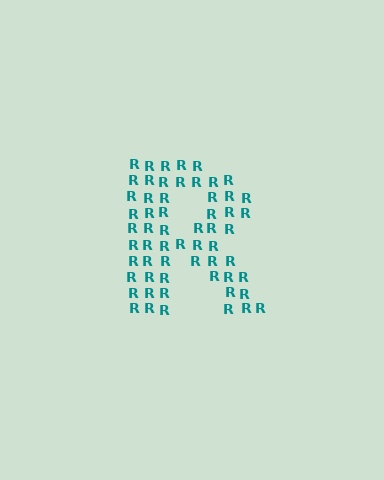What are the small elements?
The small elements are letter R's.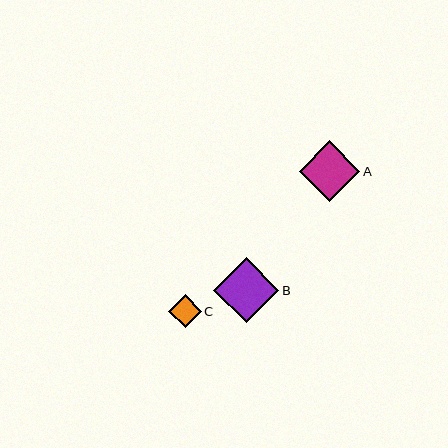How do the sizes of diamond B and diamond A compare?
Diamond B and diamond A are approximately the same size.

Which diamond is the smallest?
Diamond C is the smallest with a size of approximately 32 pixels.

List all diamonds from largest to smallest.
From largest to smallest: B, A, C.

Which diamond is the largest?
Diamond B is the largest with a size of approximately 65 pixels.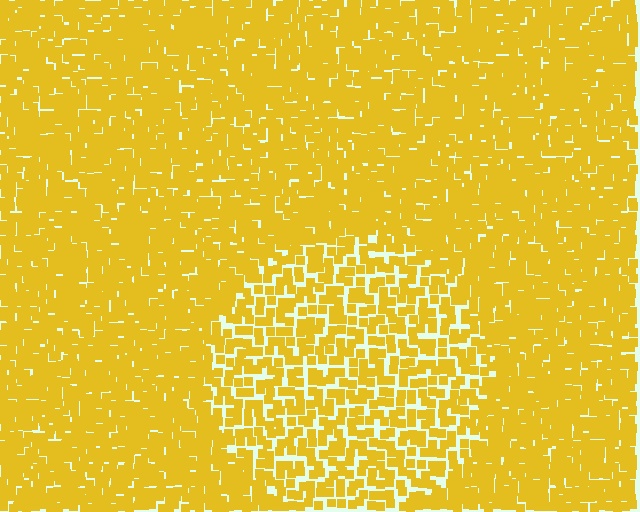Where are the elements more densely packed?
The elements are more densely packed outside the circle boundary.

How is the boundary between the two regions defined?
The boundary is defined by a change in element density (approximately 1.7x ratio). All elements are the same color, size, and shape.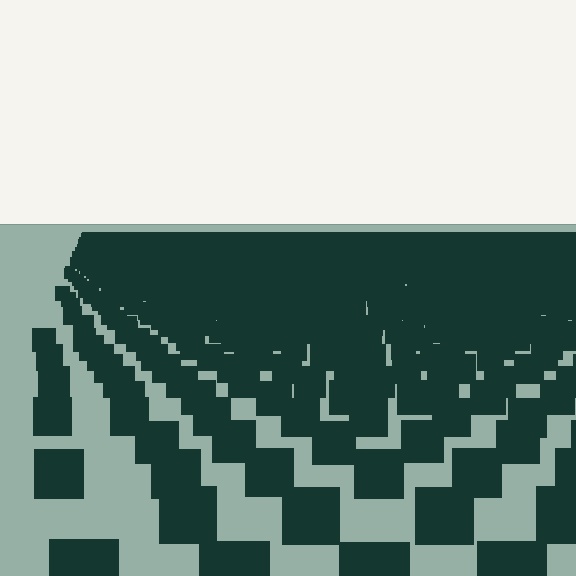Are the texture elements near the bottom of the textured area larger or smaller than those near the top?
Larger. Near the bottom, elements are closer to the viewer and appear at a bigger on-screen size.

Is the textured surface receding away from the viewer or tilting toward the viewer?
The surface is receding away from the viewer. Texture elements get smaller and denser toward the top.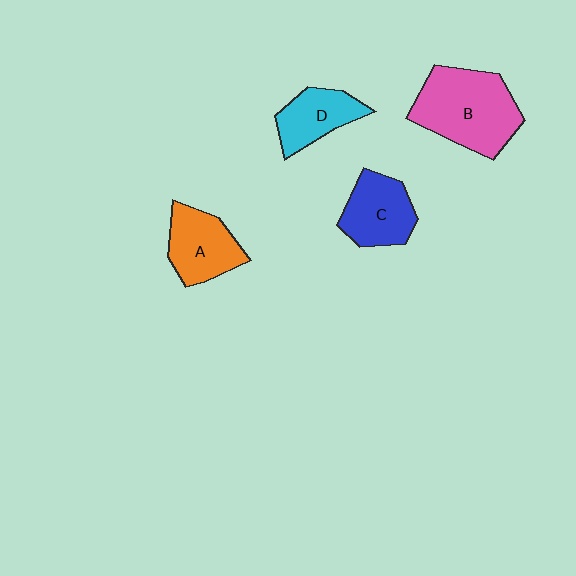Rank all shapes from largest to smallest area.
From largest to smallest: B (pink), C (blue), A (orange), D (cyan).